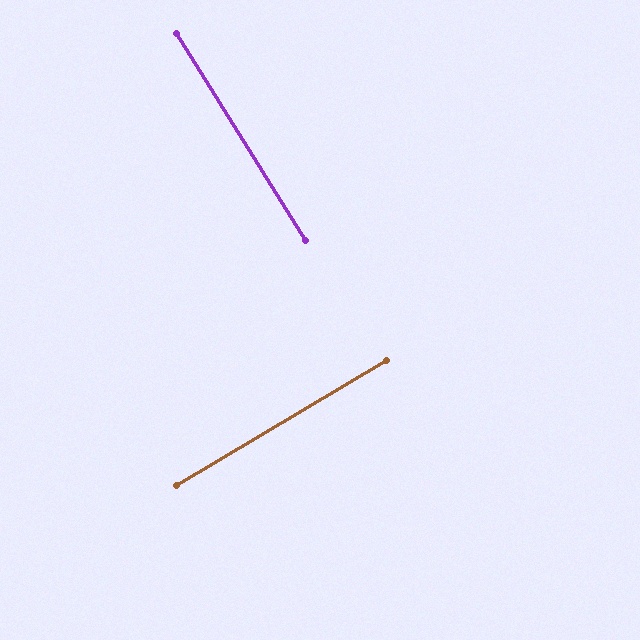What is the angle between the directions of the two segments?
Approximately 89 degrees.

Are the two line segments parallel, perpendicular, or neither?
Perpendicular — they meet at approximately 89°.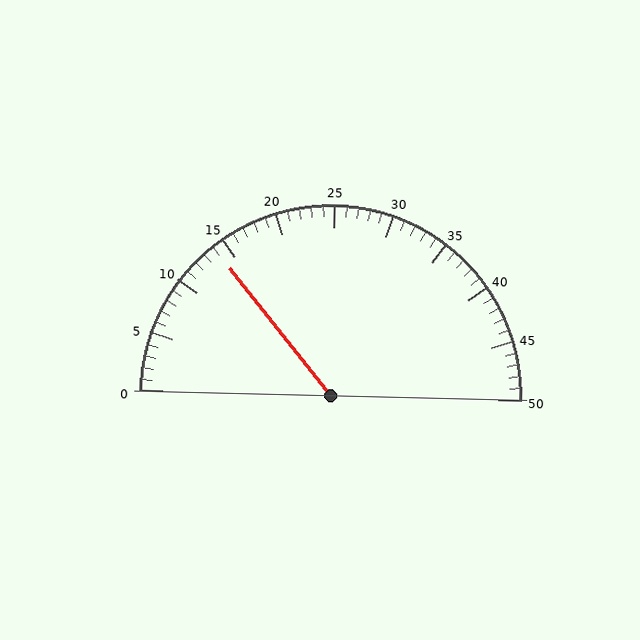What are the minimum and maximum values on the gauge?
The gauge ranges from 0 to 50.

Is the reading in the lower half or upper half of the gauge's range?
The reading is in the lower half of the range (0 to 50).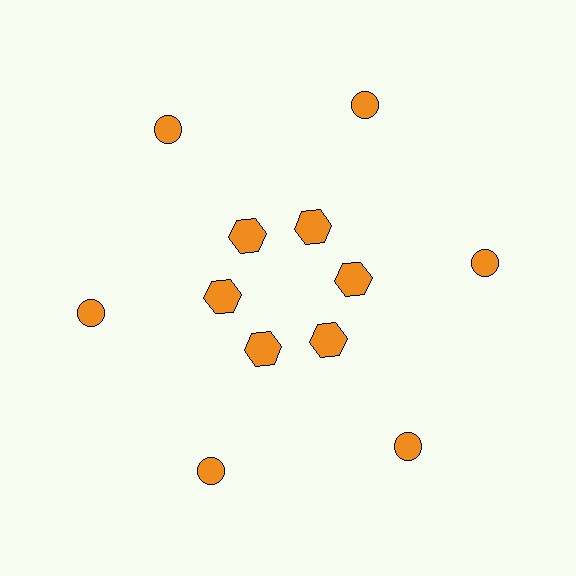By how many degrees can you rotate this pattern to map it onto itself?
The pattern maps onto itself every 60 degrees of rotation.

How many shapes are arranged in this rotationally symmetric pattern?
There are 12 shapes, arranged in 6 groups of 2.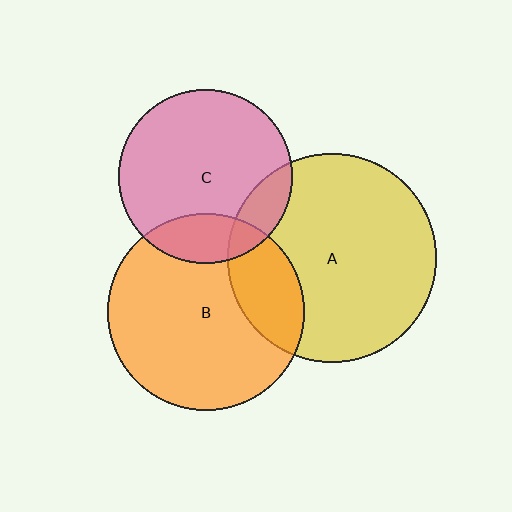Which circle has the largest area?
Circle A (yellow).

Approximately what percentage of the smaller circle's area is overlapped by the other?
Approximately 20%.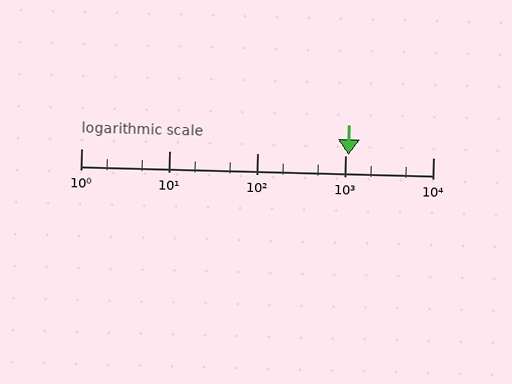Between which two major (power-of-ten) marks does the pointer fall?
The pointer is between 1000 and 10000.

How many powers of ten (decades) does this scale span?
The scale spans 4 decades, from 1 to 10000.